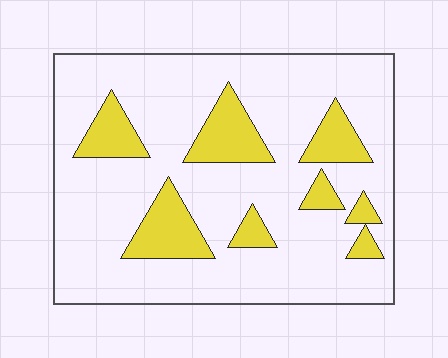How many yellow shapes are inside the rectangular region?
8.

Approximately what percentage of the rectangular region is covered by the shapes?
Approximately 20%.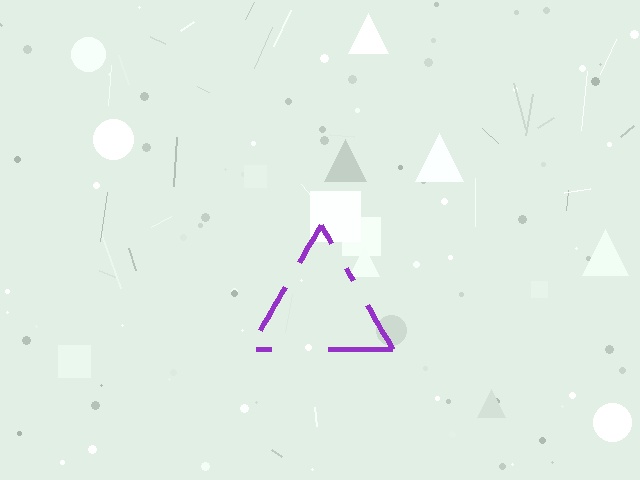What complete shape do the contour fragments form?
The contour fragments form a triangle.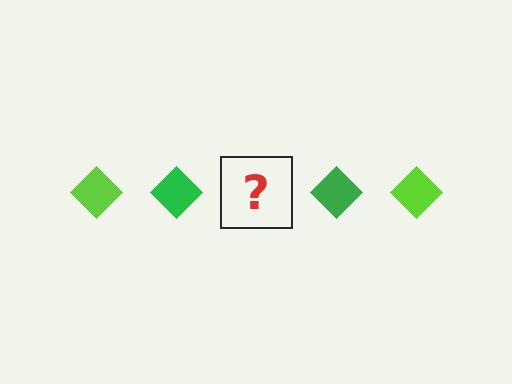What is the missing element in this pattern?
The missing element is a lime diamond.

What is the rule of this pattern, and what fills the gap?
The rule is that the pattern cycles through lime, green diamonds. The gap should be filled with a lime diamond.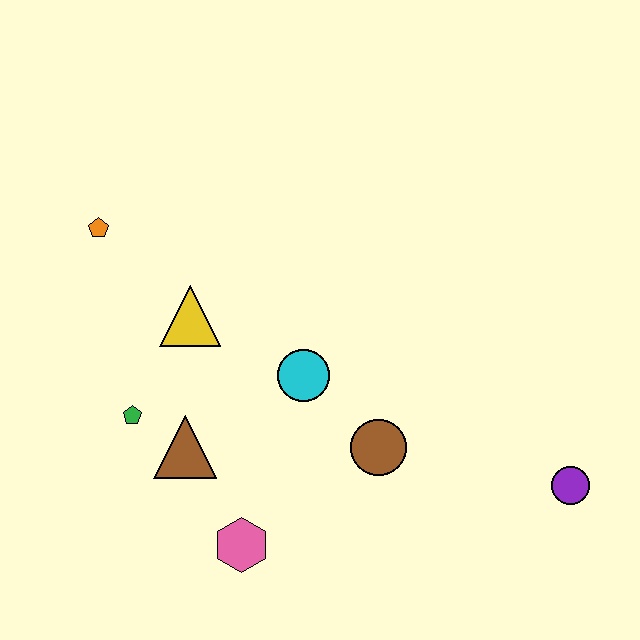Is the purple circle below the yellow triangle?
Yes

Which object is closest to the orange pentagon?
The yellow triangle is closest to the orange pentagon.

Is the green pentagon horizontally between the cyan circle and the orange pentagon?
Yes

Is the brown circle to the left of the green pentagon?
No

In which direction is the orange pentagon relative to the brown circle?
The orange pentagon is to the left of the brown circle.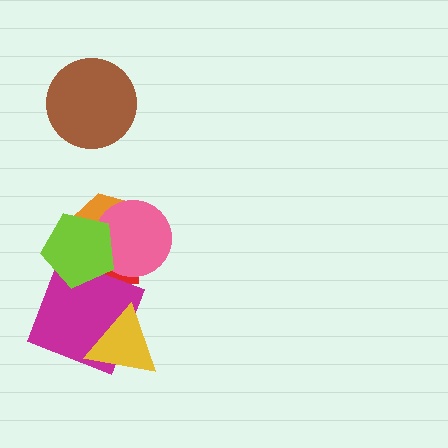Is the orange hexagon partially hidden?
Yes, it is partially covered by another shape.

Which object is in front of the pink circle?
The lime pentagon is in front of the pink circle.